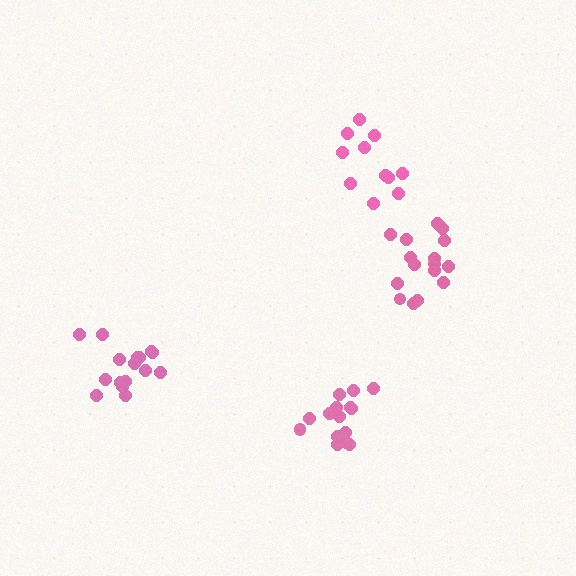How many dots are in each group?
Group 1: 15 dots, Group 2: 16 dots, Group 3: 16 dots, Group 4: 11 dots (58 total).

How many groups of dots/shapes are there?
There are 4 groups.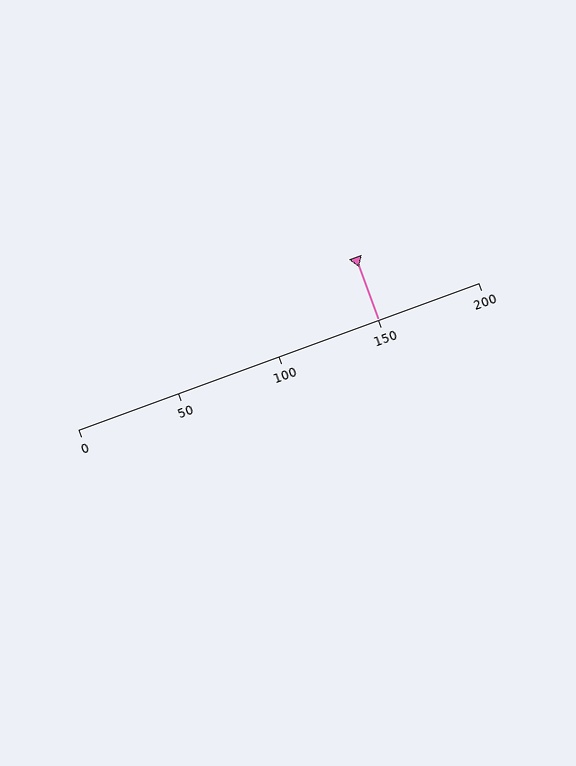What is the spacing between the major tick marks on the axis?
The major ticks are spaced 50 apart.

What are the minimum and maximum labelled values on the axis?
The axis runs from 0 to 200.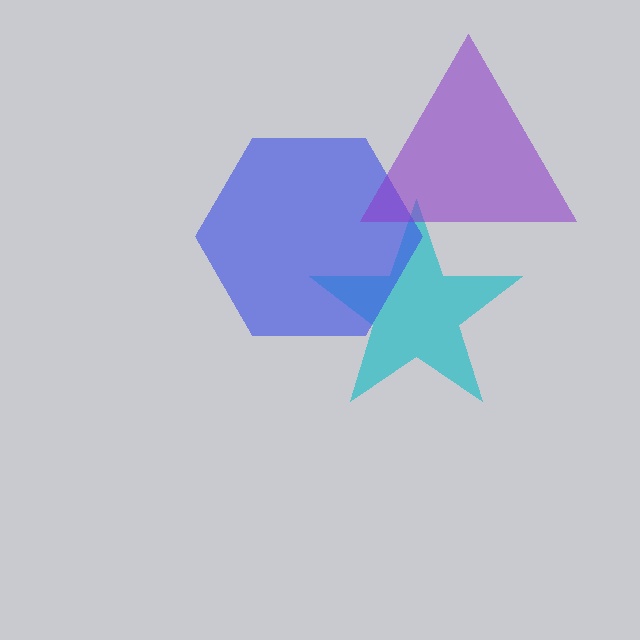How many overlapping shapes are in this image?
There are 3 overlapping shapes in the image.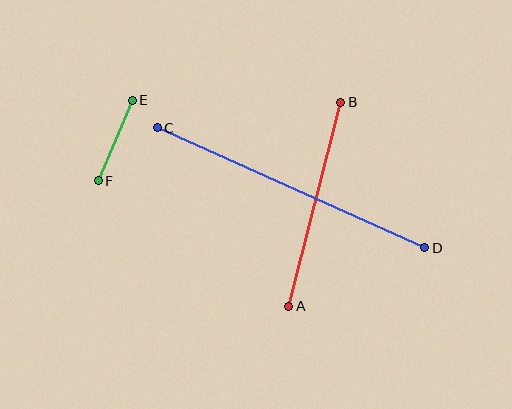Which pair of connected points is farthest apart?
Points C and D are farthest apart.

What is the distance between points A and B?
The distance is approximately 211 pixels.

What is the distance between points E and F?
The distance is approximately 87 pixels.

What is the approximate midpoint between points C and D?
The midpoint is at approximately (291, 188) pixels.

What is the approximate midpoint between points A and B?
The midpoint is at approximately (315, 204) pixels.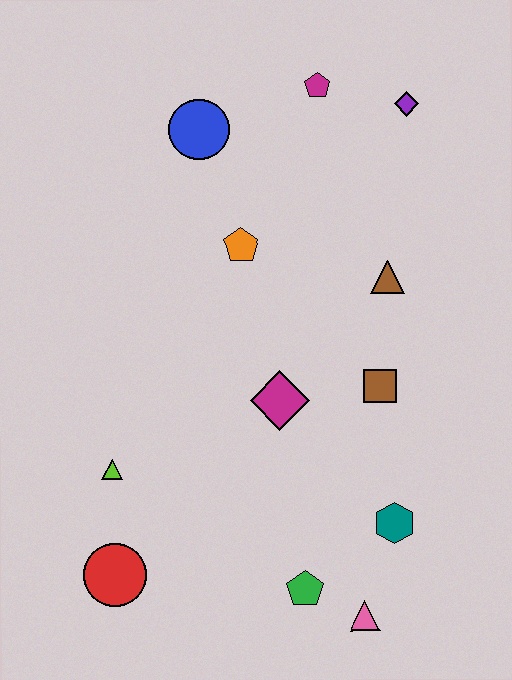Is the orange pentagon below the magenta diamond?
No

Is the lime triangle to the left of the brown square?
Yes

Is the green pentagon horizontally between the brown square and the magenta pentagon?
No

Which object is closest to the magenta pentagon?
The purple diamond is closest to the magenta pentagon.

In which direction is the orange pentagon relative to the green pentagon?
The orange pentagon is above the green pentagon.